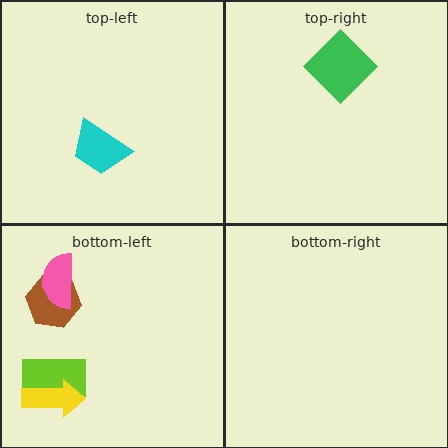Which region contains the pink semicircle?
The bottom-left region.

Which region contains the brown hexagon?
The bottom-left region.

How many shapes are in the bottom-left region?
4.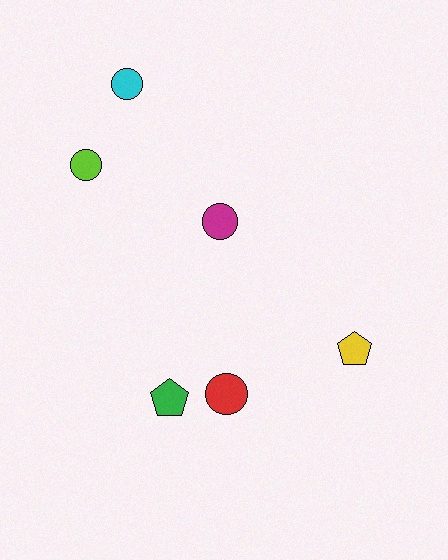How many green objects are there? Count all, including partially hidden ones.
There is 1 green object.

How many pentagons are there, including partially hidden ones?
There are 2 pentagons.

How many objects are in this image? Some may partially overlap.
There are 6 objects.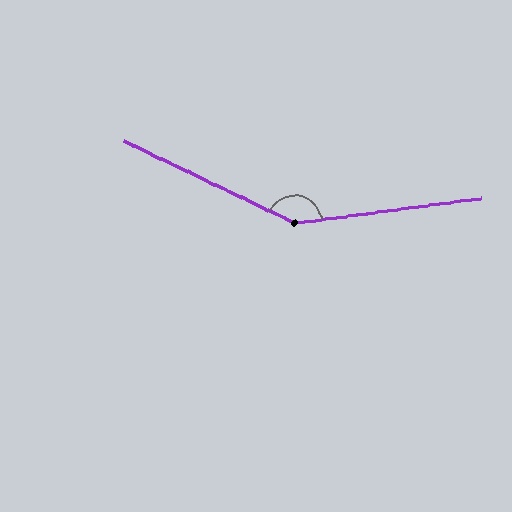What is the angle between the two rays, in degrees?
Approximately 147 degrees.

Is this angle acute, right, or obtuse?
It is obtuse.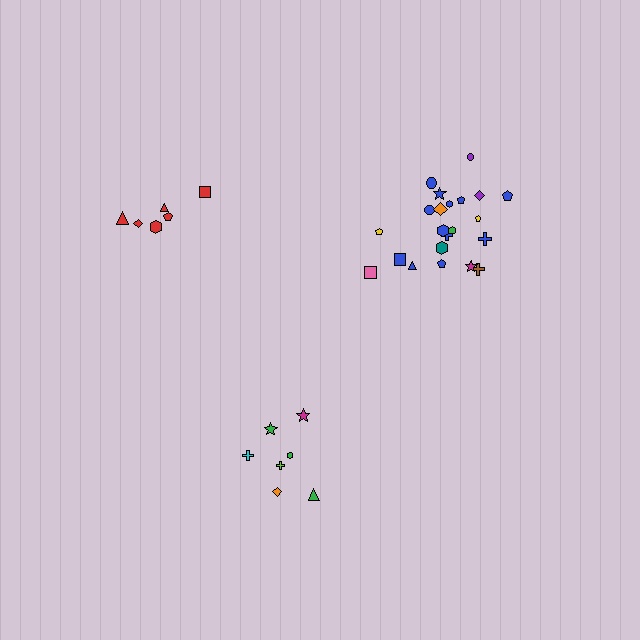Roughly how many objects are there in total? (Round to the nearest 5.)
Roughly 35 objects in total.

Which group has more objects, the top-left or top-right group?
The top-right group.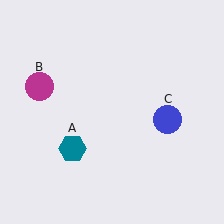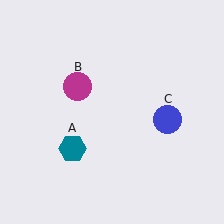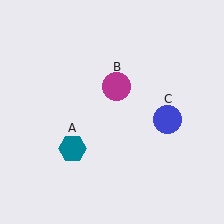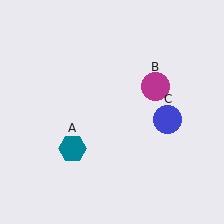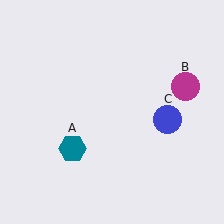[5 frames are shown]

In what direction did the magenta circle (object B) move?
The magenta circle (object B) moved right.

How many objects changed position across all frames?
1 object changed position: magenta circle (object B).